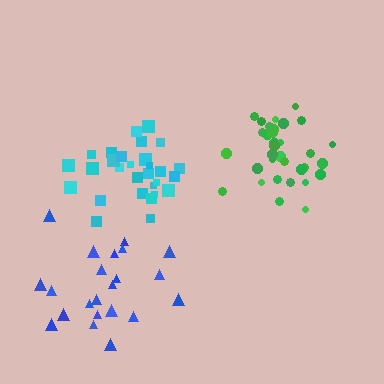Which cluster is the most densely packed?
Green.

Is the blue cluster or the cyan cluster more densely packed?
Cyan.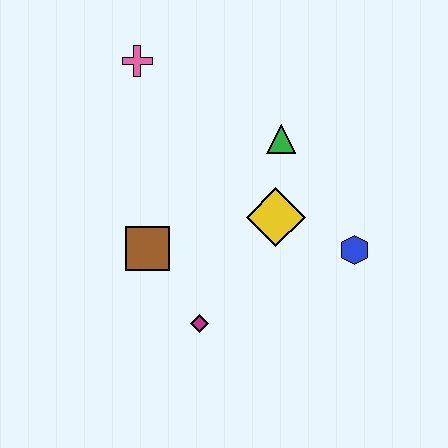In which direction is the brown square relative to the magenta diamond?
The brown square is above the magenta diamond.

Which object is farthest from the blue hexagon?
The pink cross is farthest from the blue hexagon.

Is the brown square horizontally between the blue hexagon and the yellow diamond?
No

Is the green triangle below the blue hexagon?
No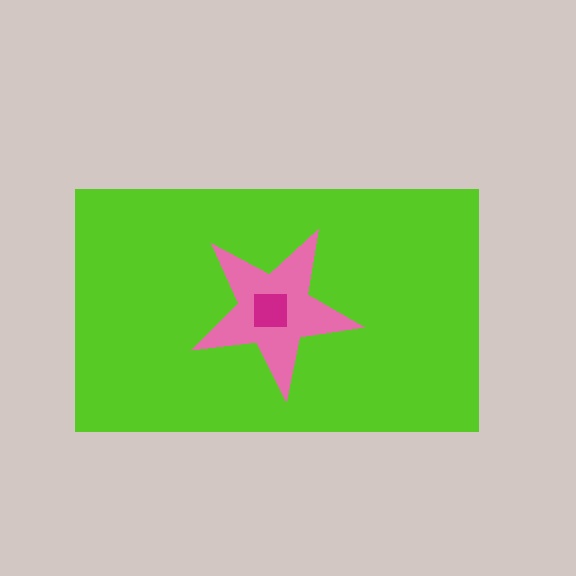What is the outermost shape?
The lime rectangle.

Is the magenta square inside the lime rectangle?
Yes.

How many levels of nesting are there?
3.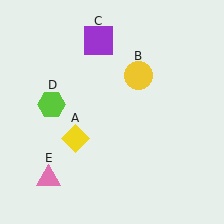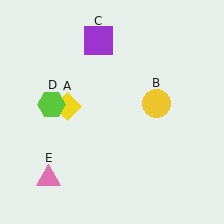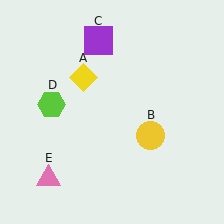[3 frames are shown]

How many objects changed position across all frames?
2 objects changed position: yellow diamond (object A), yellow circle (object B).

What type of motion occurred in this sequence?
The yellow diamond (object A), yellow circle (object B) rotated clockwise around the center of the scene.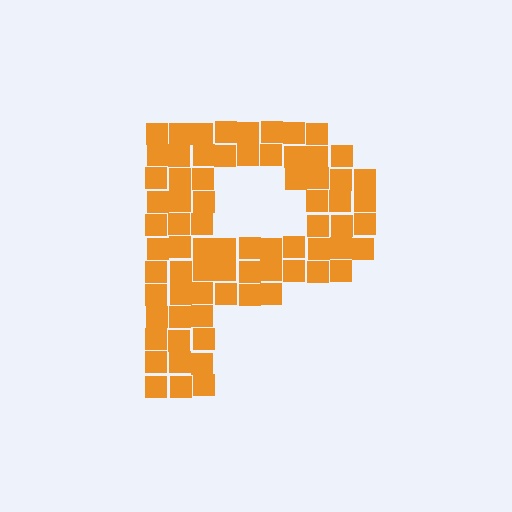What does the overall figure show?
The overall figure shows the letter P.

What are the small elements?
The small elements are squares.